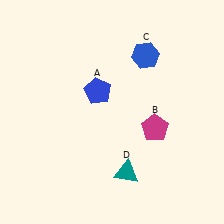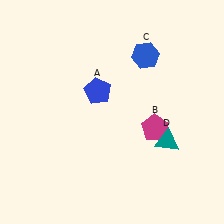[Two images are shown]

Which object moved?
The teal triangle (D) moved right.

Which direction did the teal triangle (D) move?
The teal triangle (D) moved right.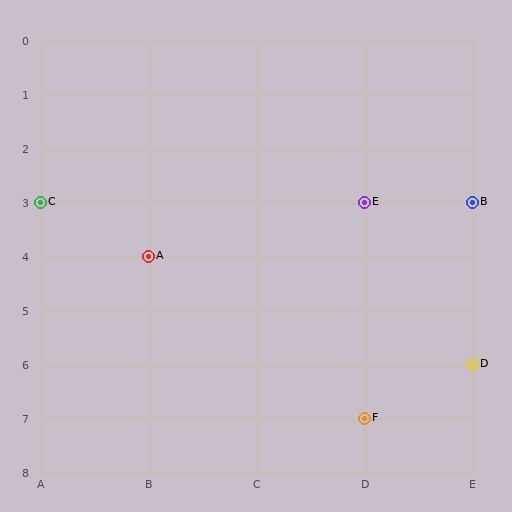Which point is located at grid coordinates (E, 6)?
Point D is at (E, 6).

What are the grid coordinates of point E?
Point E is at grid coordinates (D, 3).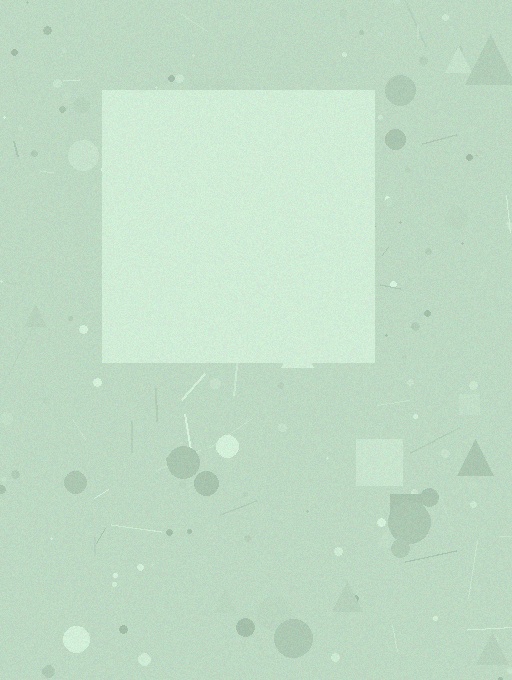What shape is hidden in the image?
A square is hidden in the image.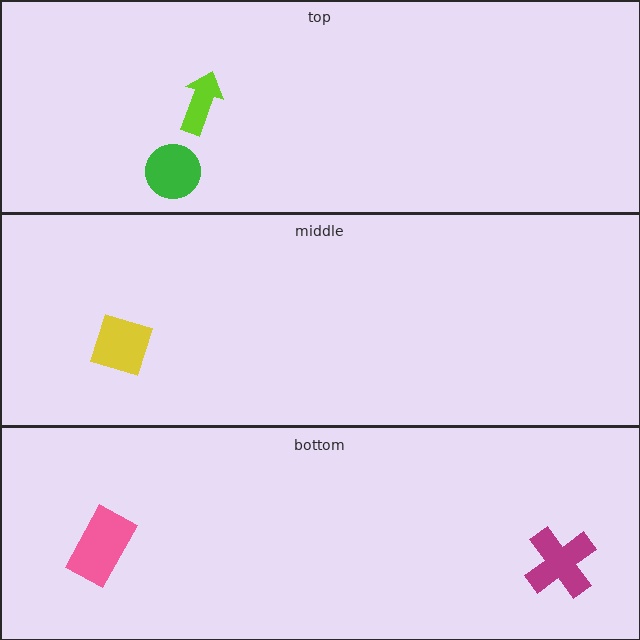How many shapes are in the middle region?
1.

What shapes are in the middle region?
The yellow square.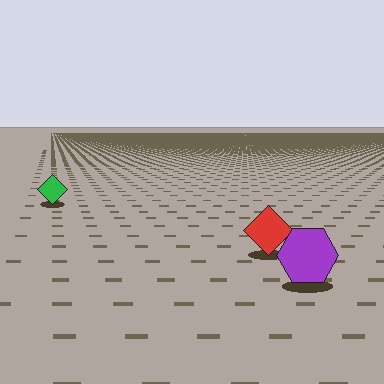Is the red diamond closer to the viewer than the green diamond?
Yes. The red diamond is closer — you can tell from the texture gradient: the ground texture is coarser near it.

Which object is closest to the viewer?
The purple hexagon is closest. The texture marks near it are larger and more spread out.